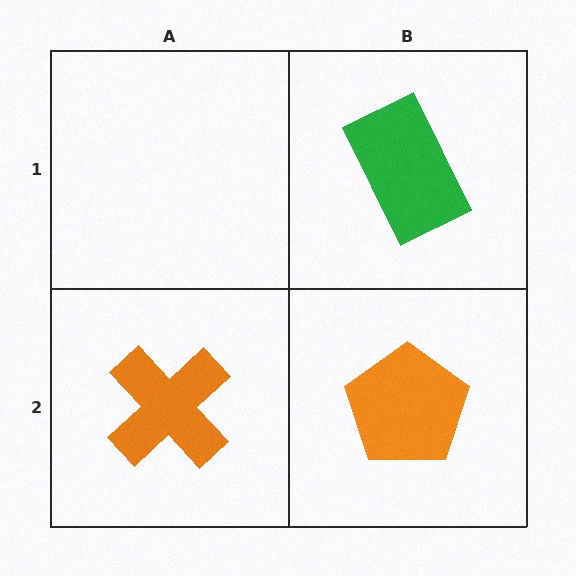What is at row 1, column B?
A green rectangle.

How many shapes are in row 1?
1 shape.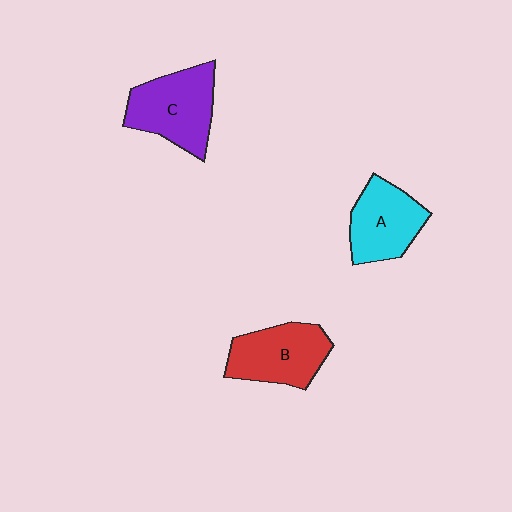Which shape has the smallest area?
Shape A (cyan).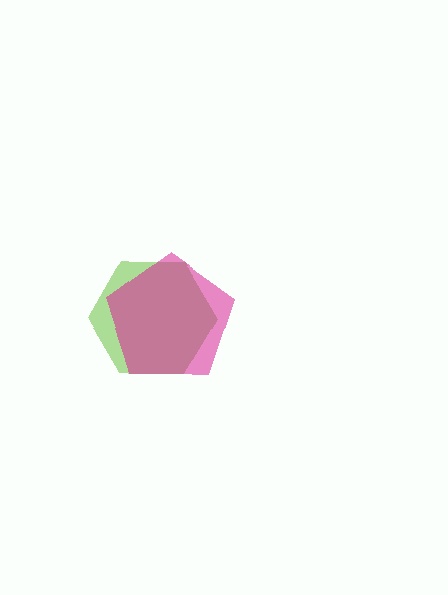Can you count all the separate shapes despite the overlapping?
Yes, there are 2 separate shapes.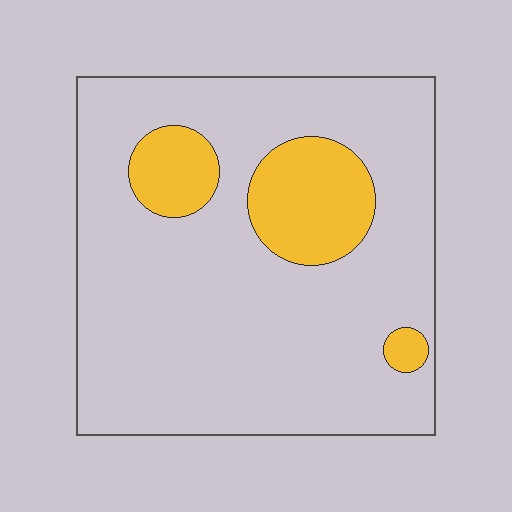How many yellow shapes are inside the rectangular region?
3.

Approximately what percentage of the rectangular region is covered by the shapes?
Approximately 15%.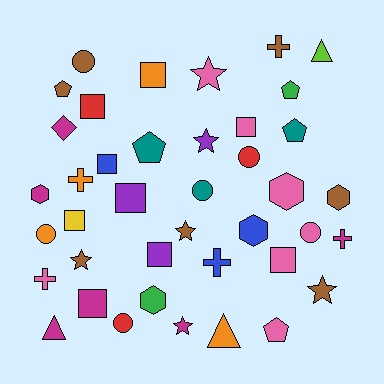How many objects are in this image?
There are 40 objects.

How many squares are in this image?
There are 9 squares.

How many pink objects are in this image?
There are 7 pink objects.